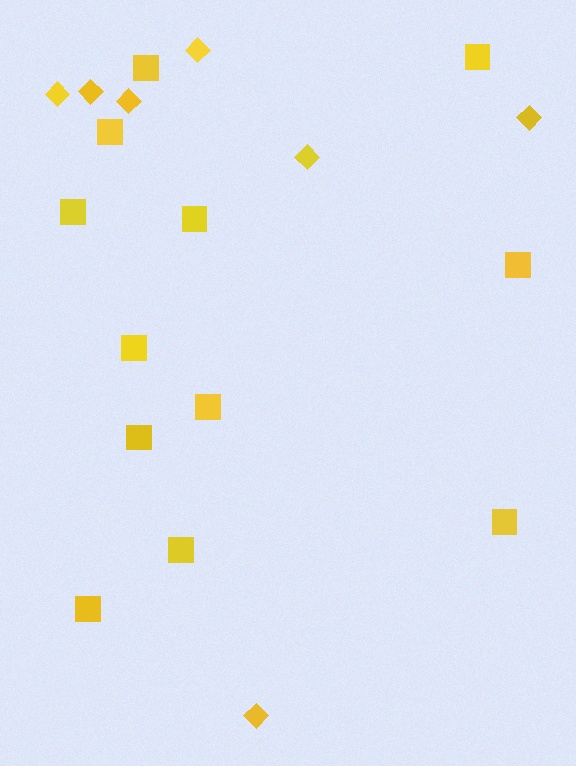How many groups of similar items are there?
There are 2 groups: one group of squares (12) and one group of diamonds (7).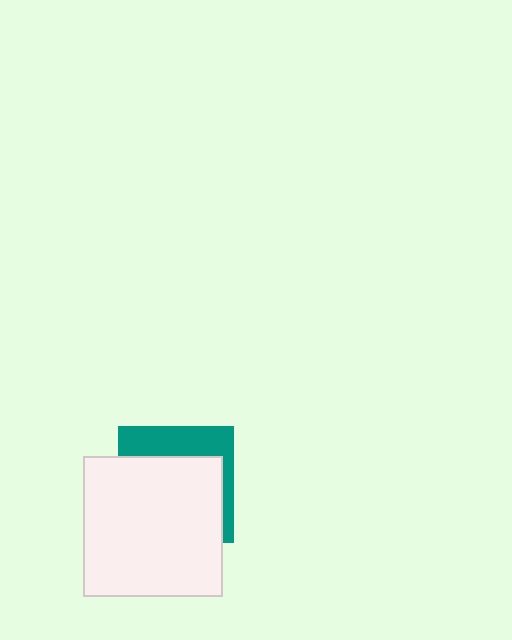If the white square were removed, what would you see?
You would see the complete teal square.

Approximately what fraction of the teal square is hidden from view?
Roughly 68% of the teal square is hidden behind the white square.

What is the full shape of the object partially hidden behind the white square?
The partially hidden object is a teal square.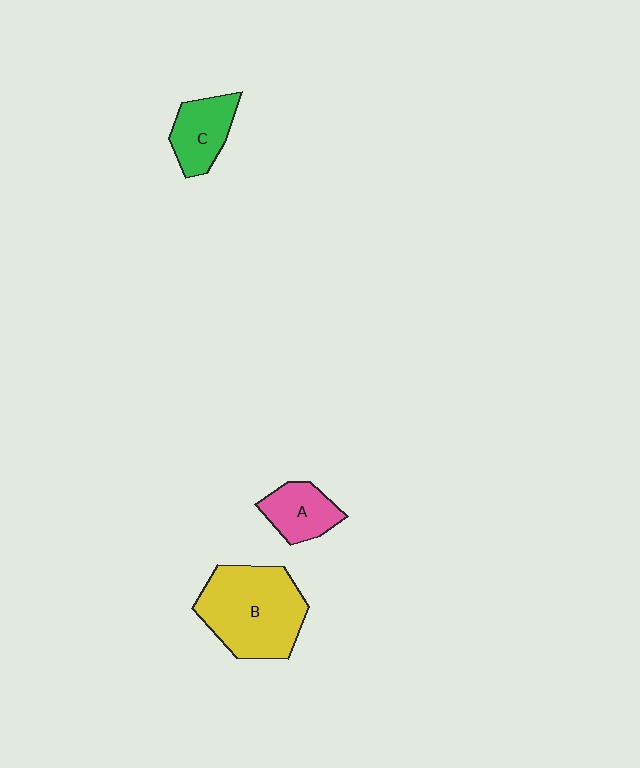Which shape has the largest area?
Shape B (yellow).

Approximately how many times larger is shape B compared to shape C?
Approximately 2.1 times.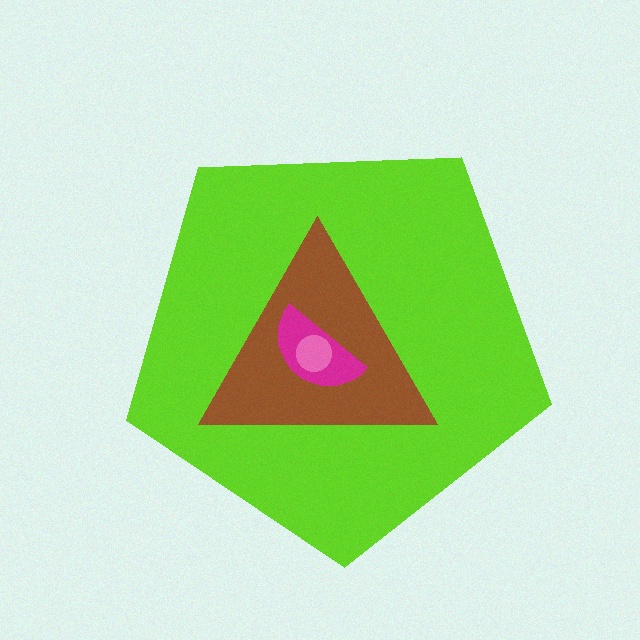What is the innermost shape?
The pink circle.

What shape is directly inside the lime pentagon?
The brown triangle.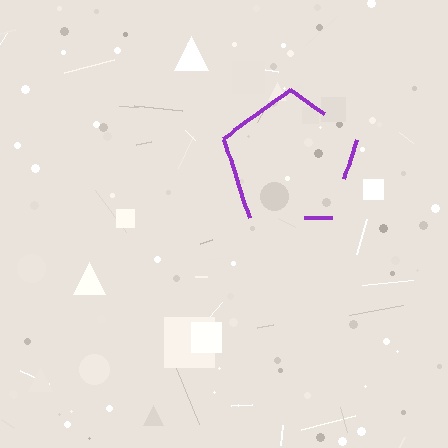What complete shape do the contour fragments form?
The contour fragments form a pentagon.